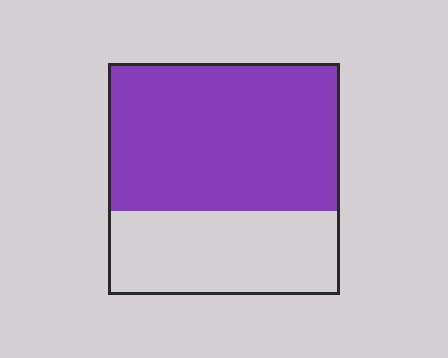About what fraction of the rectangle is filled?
About five eighths (5/8).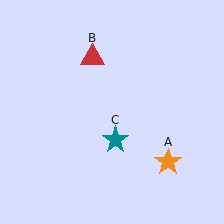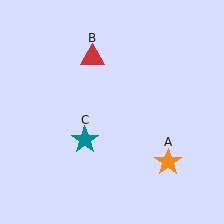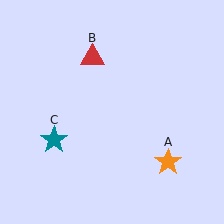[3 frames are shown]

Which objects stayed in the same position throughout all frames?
Orange star (object A) and red triangle (object B) remained stationary.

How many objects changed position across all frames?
1 object changed position: teal star (object C).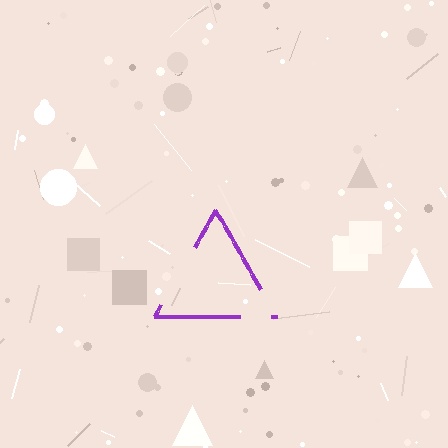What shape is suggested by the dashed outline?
The dashed outline suggests a triangle.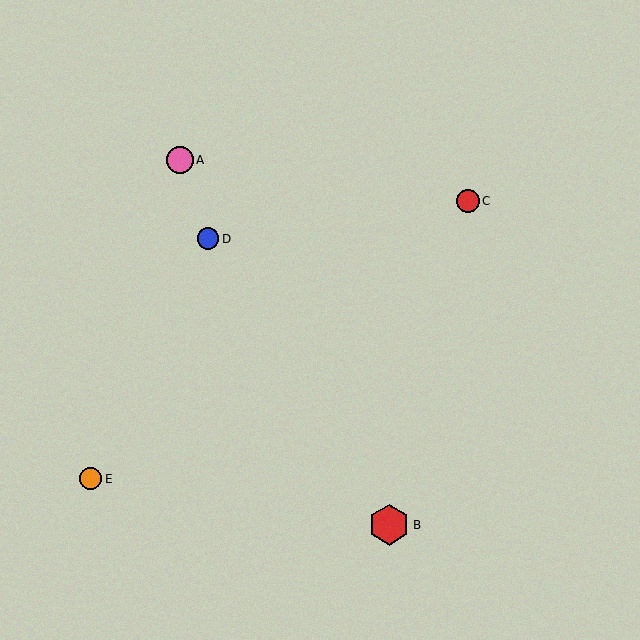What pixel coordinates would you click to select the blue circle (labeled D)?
Click at (208, 239) to select the blue circle D.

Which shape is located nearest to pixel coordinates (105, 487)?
The orange circle (labeled E) at (90, 479) is nearest to that location.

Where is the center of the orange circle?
The center of the orange circle is at (90, 479).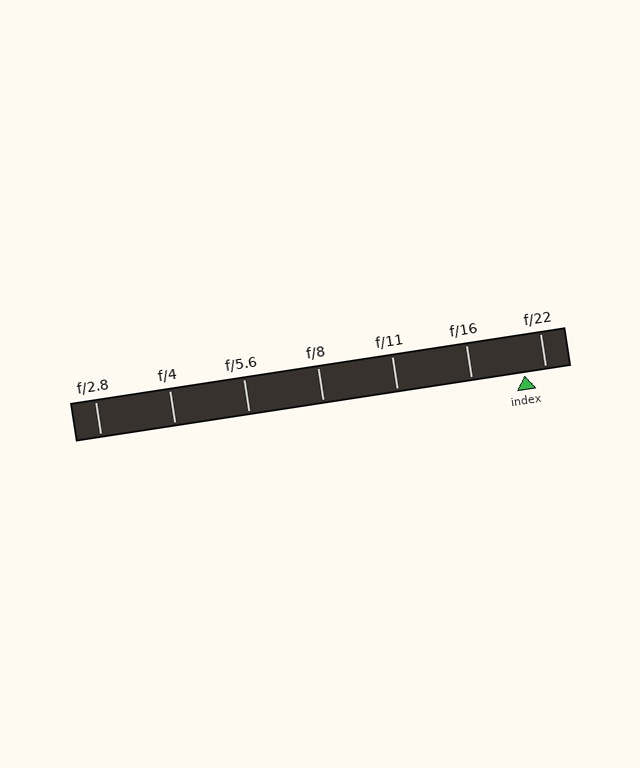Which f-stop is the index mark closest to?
The index mark is closest to f/22.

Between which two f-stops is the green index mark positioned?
The index mark is between f/16 and f/22.